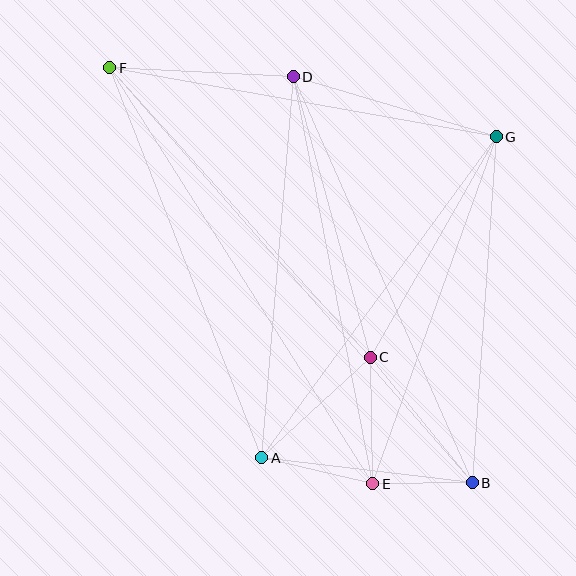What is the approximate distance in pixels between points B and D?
The distance between B and D is approximately 444 pixels.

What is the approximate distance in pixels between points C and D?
The distance between C and D is approximately 291 pixels.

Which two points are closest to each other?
Points B and E are closest to each other.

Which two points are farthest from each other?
Points B and F are farthest from each other.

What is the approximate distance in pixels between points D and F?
The distance between D and F is approximately 184 pixels.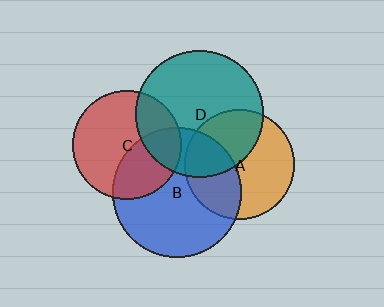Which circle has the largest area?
Circle B (blue).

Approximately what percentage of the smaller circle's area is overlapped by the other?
Approximately 35%.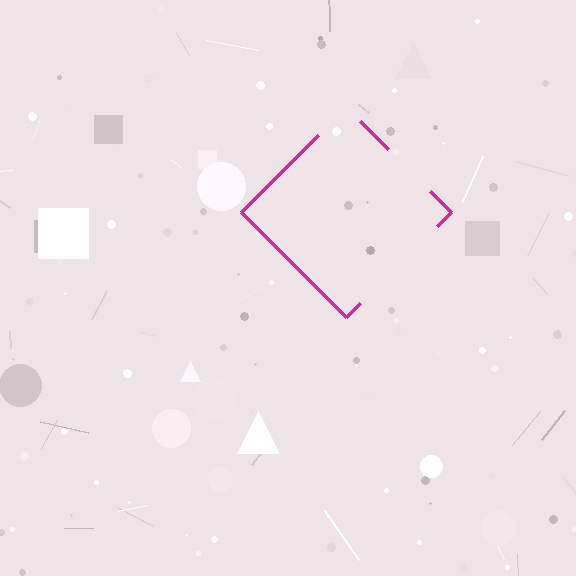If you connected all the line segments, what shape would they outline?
They would outline a diamond.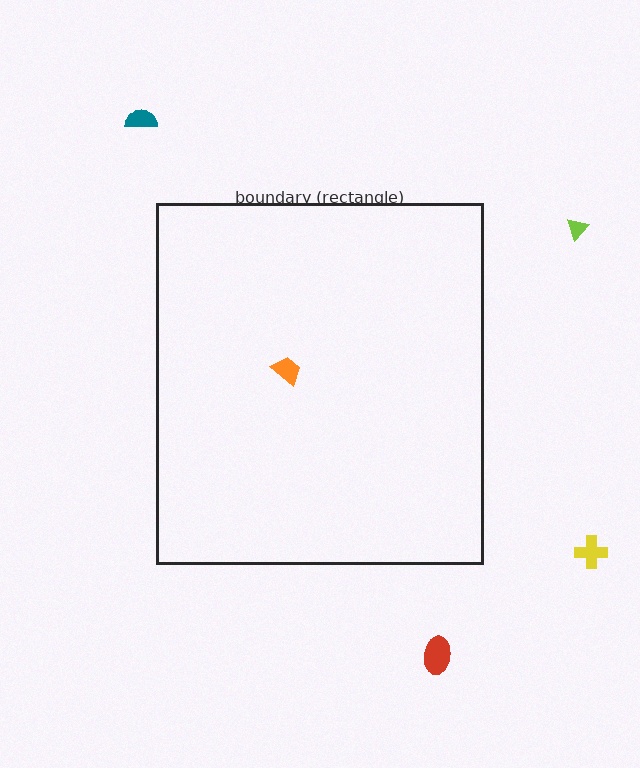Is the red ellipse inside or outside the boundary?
Outside.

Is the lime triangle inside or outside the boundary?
Outside.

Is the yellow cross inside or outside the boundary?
Outside.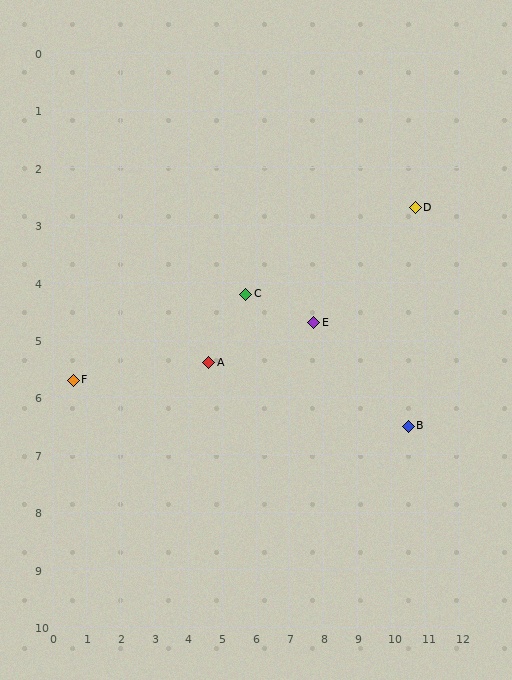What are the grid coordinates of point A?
Point A is at approximately (4.6, 5.4).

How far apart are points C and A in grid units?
Points C and A are about 1.6 grid units apart.